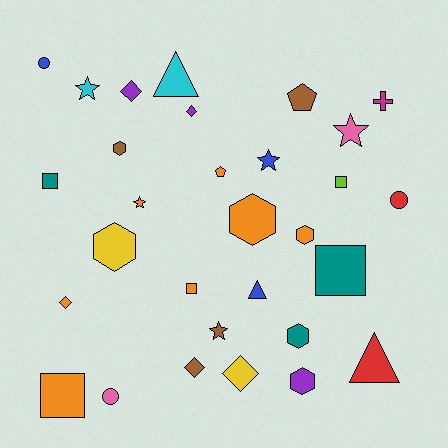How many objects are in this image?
There are 30 objects.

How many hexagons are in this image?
There are 6 hexagons.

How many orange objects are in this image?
There are 7 orange objects.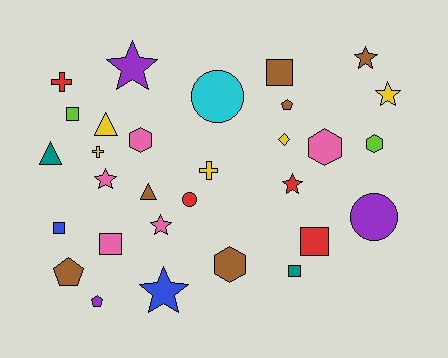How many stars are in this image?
There are 7 stars.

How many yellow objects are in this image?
There are 5 yellow objects.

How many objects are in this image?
There are 30 objects.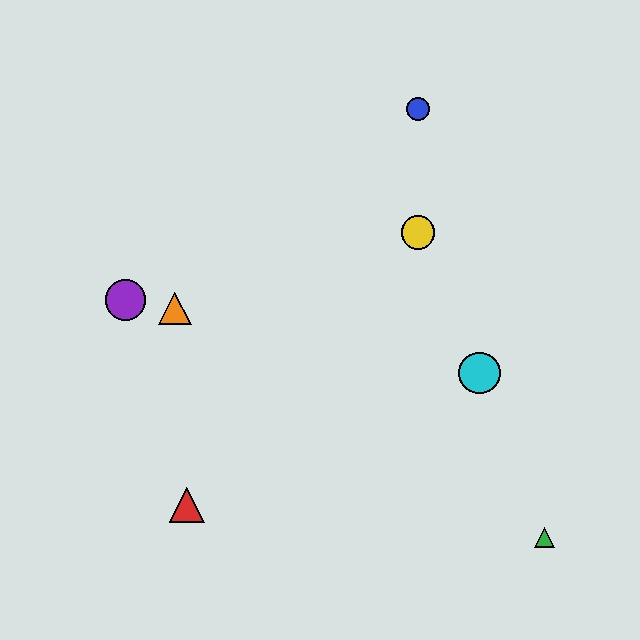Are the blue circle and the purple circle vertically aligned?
No, the blue circle is at x≈418 and the purple circle is at x≈125.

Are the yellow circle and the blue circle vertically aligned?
Yes, both are at x≈418.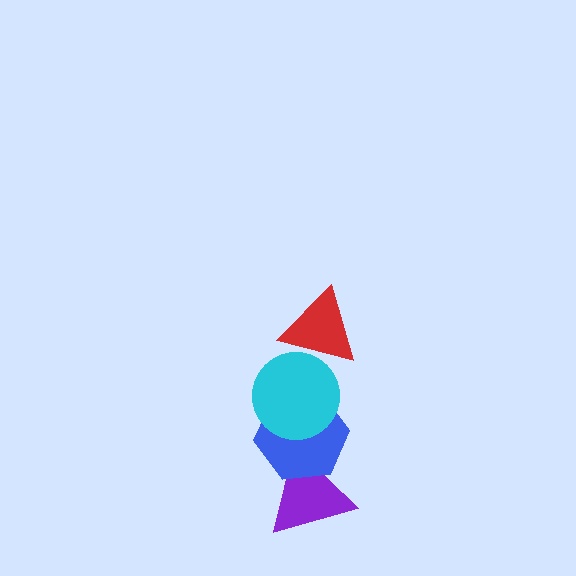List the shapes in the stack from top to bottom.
From top to bottom: the red triangle, the cyan circle, the blue hexagon, the purple triangle.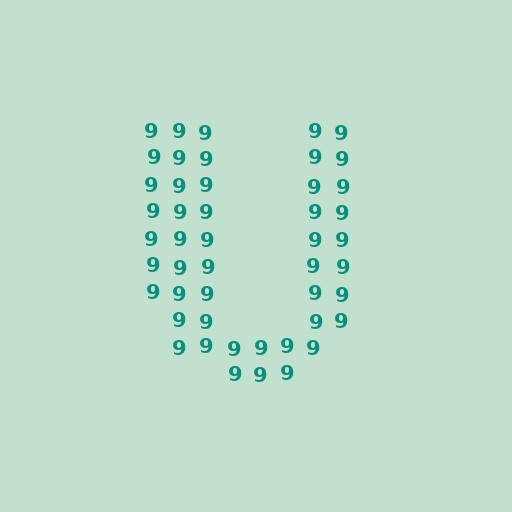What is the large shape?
The large shape is the letter U.